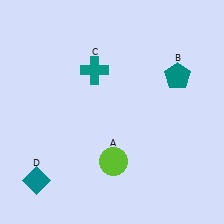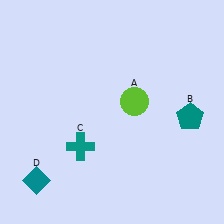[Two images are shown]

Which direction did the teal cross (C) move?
The teal cross (C) moved down.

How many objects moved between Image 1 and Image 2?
3 objects moved between the two images.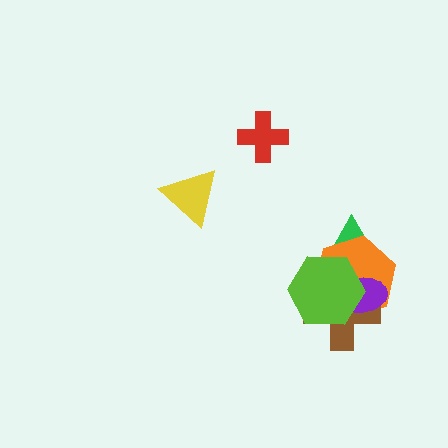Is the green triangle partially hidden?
Yes, it is partially covered by another shape.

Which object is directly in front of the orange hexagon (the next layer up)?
The brown cross is directly in front of the orange hexagon.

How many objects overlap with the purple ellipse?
3 objects overlap with the purple ellipse.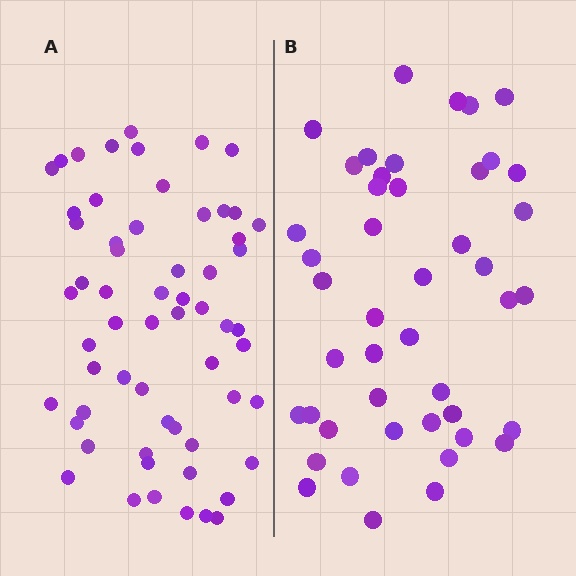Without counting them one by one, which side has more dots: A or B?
Region A (the left region) has more dots.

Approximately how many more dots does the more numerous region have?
Region A has approximately 15 more dots than region B.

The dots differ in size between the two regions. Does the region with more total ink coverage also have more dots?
No. Region B has more total ink coverage because its dots are larger, but region A actually contains more individual dots. Total area can be misleading — the number of items is what matters here.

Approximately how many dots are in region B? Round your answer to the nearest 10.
About 40 dots. (The exact count is 45, which rounds to 40.)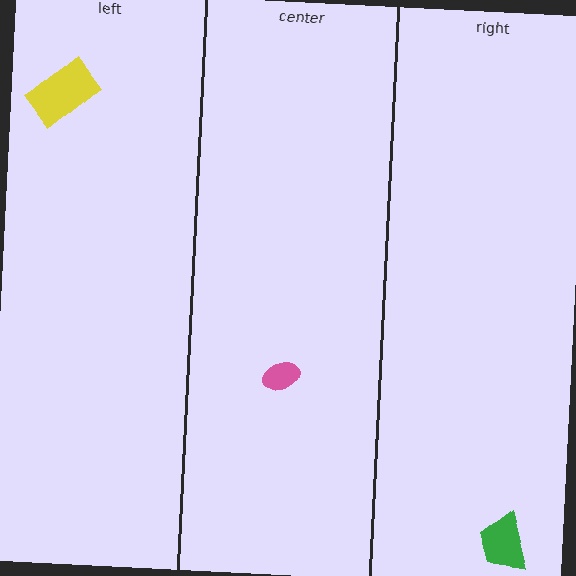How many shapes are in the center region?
1.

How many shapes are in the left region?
1.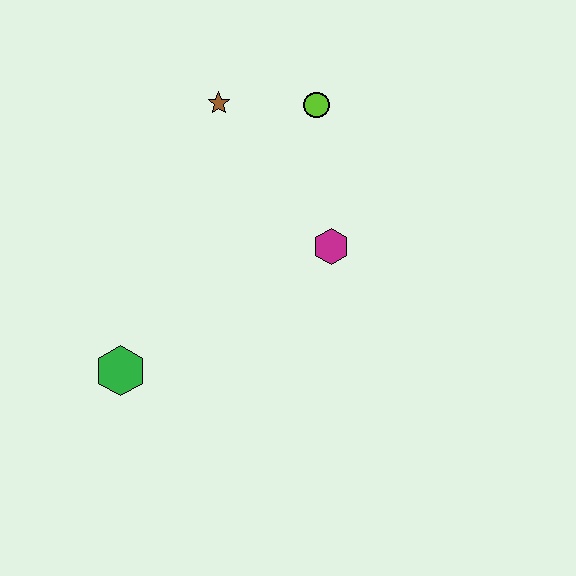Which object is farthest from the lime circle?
The green hexagon is farthest from the lime circle.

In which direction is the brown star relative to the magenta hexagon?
The brown star is above the magenta hexagon.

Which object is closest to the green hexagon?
The magenta hexagon is closest to the green hexagon.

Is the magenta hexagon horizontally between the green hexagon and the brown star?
No